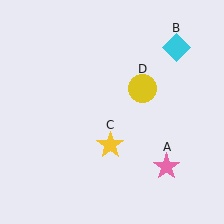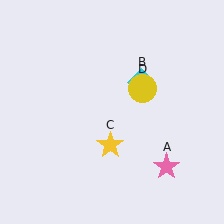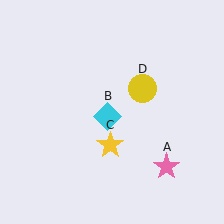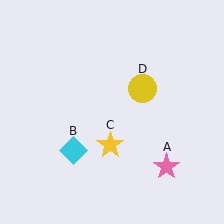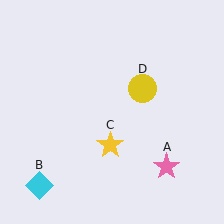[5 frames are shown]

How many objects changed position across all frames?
1 object changed position: cyan diamond (object B).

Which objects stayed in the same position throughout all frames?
Pink star (object A) and yellow star (object C) and yellow circle (object D) remained stationary.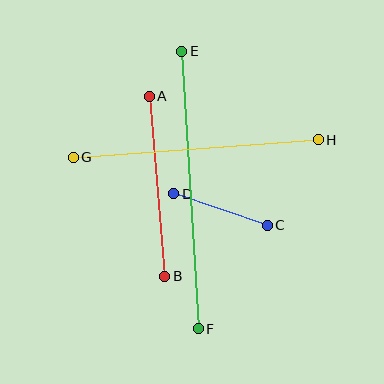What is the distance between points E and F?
The distance is approximately 278 pixels.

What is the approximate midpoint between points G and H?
The midpoint is at approximately (196, 149) pixels.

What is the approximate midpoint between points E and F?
The midpoint is at approximately (190, 190) pixels.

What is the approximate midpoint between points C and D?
The midpoint is at approximately (220, 210) pixels.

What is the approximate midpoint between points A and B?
The midpoint is at approximately (157, 186) pixels.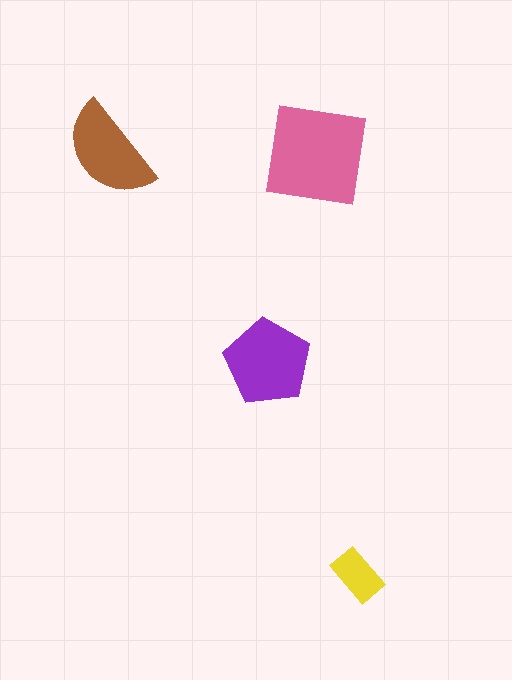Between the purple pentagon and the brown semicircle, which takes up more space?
The purple pentagon.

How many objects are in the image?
There are 4 objects in the image.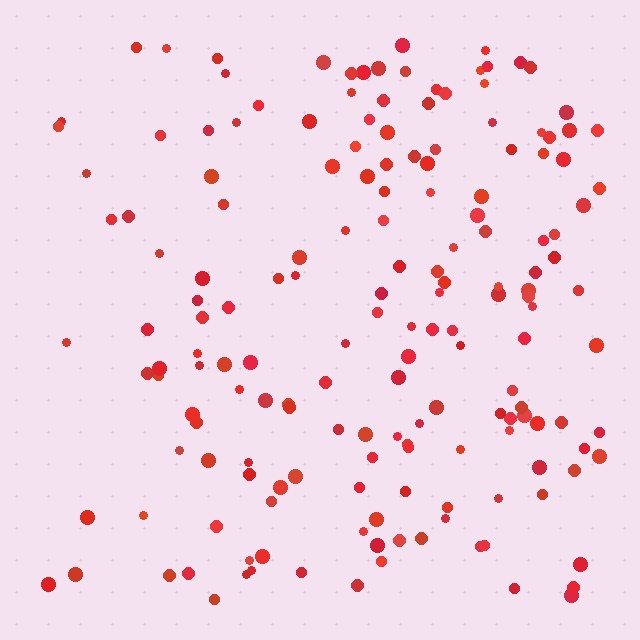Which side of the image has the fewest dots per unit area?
The left.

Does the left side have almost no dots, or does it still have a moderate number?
Still a moderate number, just noticeably fewer than the right.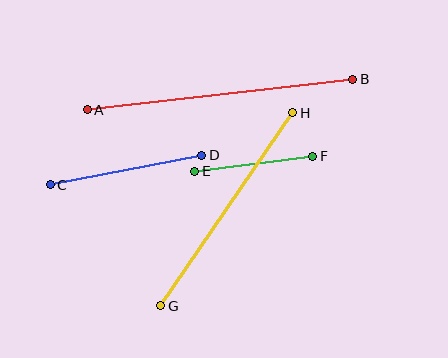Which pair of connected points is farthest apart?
Points A and B are farthest apart.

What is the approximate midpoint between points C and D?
The midpoint is at approximately (126, 170) pixels.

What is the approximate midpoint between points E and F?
The midpoint is at approximately (254, 164) pixels.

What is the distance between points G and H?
The distance is approximately 234 pixels.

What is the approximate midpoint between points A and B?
The midpoint is at approximately (220, 95) pixels.